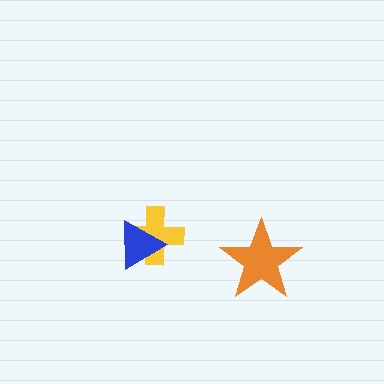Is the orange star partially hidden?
No, no other shape covers it.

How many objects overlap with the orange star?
0 objects overlap with the orange star.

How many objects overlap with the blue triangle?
1 object overlaps with the blue triangle.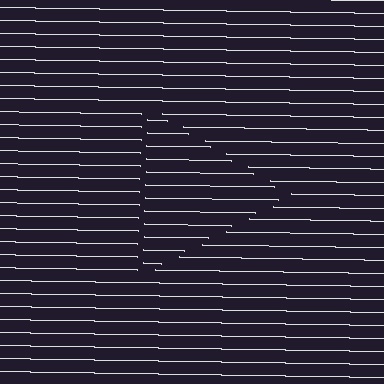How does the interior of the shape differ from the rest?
The interior of the shape contains the same grating, shifted by half a period — the contour is defined by the phase discontinuity where line-ends from the inner and outer gratings abut.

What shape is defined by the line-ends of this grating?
An illusory triangle. The interior of the shape contains the same grating, shifted by half a period — the contour is defined by the phase discontinuity where line-ends from the inner and outer gratings abut.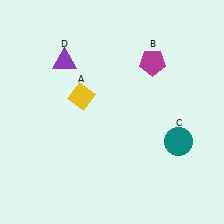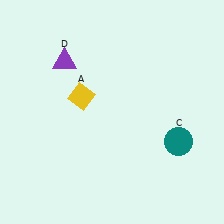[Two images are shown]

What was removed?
The magenta pentagon (B) was removed in Image 2.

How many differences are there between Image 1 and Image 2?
There is 1 difference between the two images.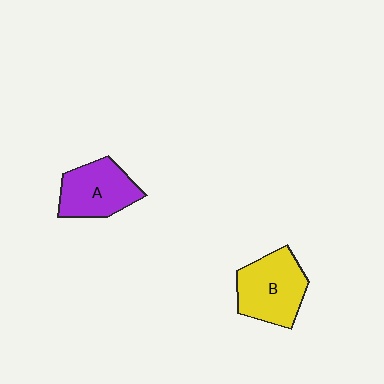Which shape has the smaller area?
Shape A (purple).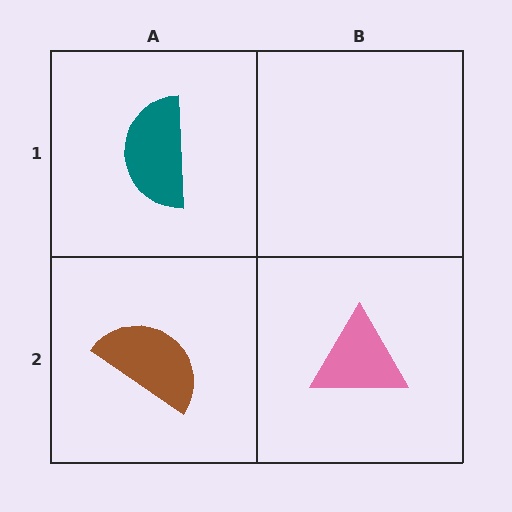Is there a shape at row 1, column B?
No, that cell is empty.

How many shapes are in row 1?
1 shape.